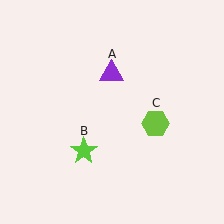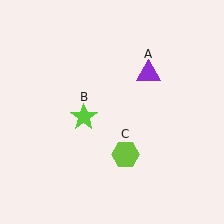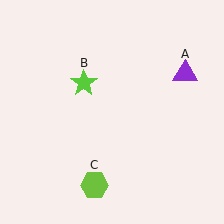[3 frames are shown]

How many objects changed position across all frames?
3 objects changed position: purple triangle (object A), lime star (object B), lime hexagon (object C).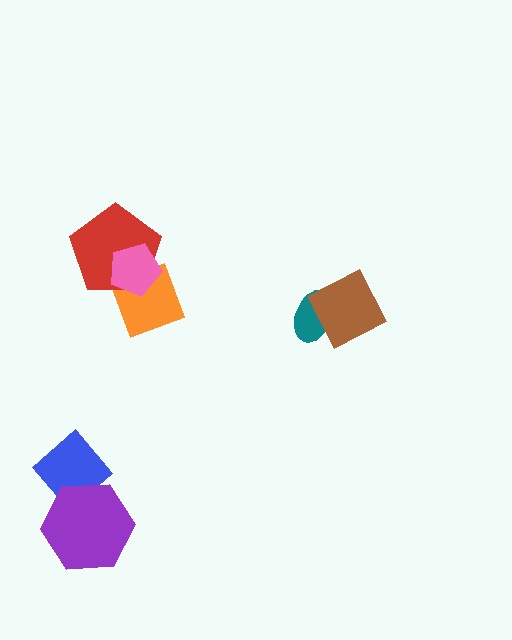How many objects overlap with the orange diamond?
2 objects overlap with the orange diamond.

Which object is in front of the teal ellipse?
The brown diamond is in front of the teal ellipse.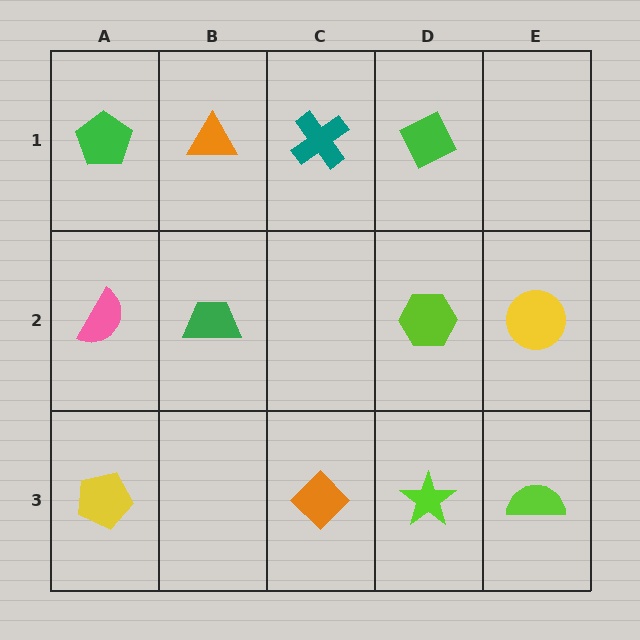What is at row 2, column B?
A green trapezoid.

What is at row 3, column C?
An orange diamond.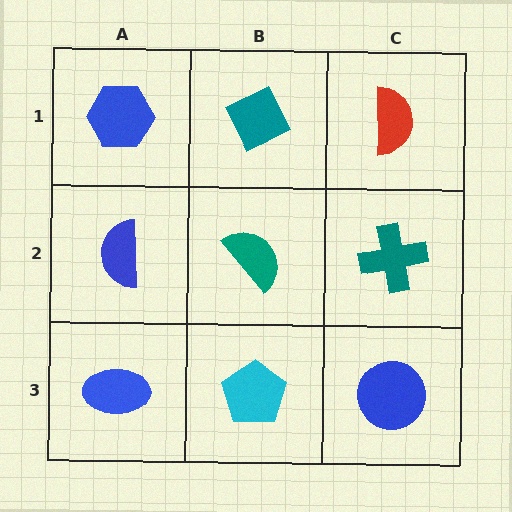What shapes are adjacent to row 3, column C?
A teal cross (row 2, column C), a cyan pentagon (row 3, column B).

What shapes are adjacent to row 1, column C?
A teal cross (row 2, column C), a teal diamond (row 1, column B).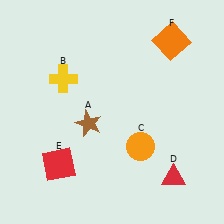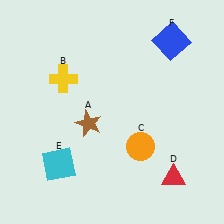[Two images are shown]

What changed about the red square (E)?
In Image 1, E is red. In Image 2, it changed to cyan.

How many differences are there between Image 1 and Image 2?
There are 2 differences between the two images.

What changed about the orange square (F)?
In Image 1, F is orange. In Image 2, it changed to blue.